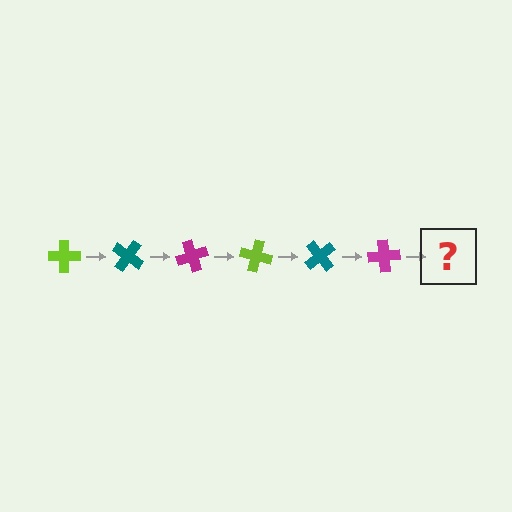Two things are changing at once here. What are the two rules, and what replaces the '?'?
The two rules are that it rotates 35 degrees each step and the color cycles through lime, teal, and magenta. The '?' should be a lime cross, rotated 210 degrees from the start.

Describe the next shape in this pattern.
It should be a lime cross, rotated 210 degrees from the start.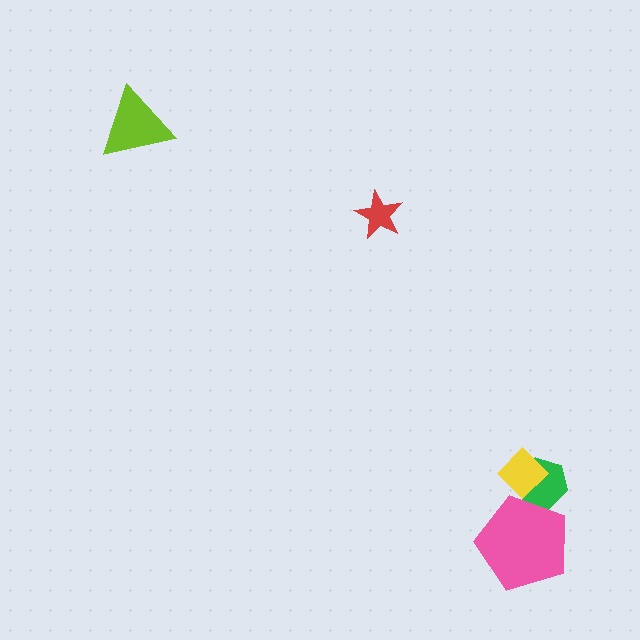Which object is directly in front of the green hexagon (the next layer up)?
The yellow diamond is directly in front of the green hexagon.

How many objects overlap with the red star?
0 objects overlap with the red star.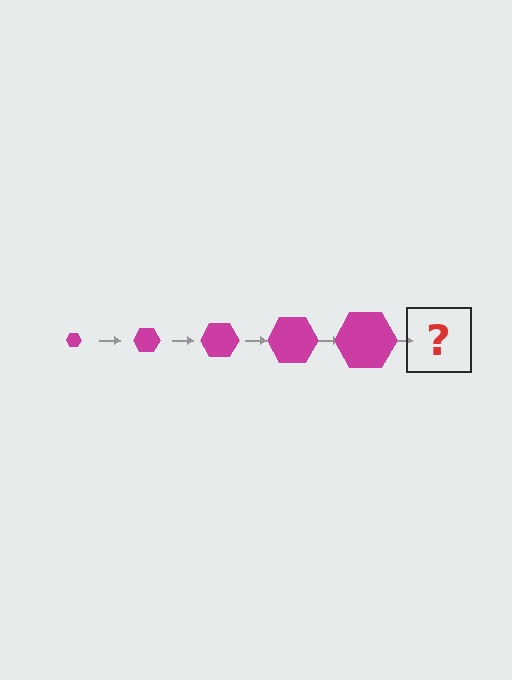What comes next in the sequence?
The next element should be a magenta hexagon, larger than the previous one.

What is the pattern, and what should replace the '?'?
The pattern is that the hexagon gets progressively larger each step. The '?' should be a magenta hexagon, larger than the previous one.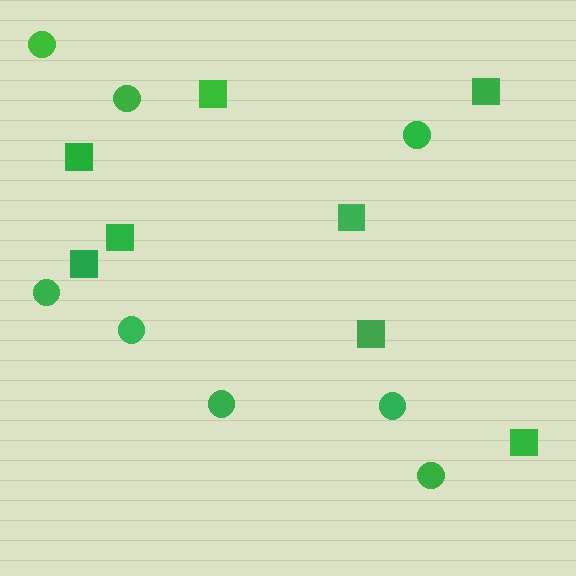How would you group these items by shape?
There are 2 groups: one group of circles (8) and one group of squares (8).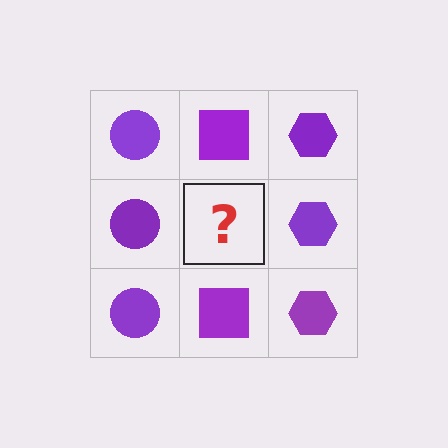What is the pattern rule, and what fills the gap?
The rule is that each column has a consistent shape. The gap should be filled with a purple square.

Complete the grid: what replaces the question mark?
The question mark should be replaced with a purple square.